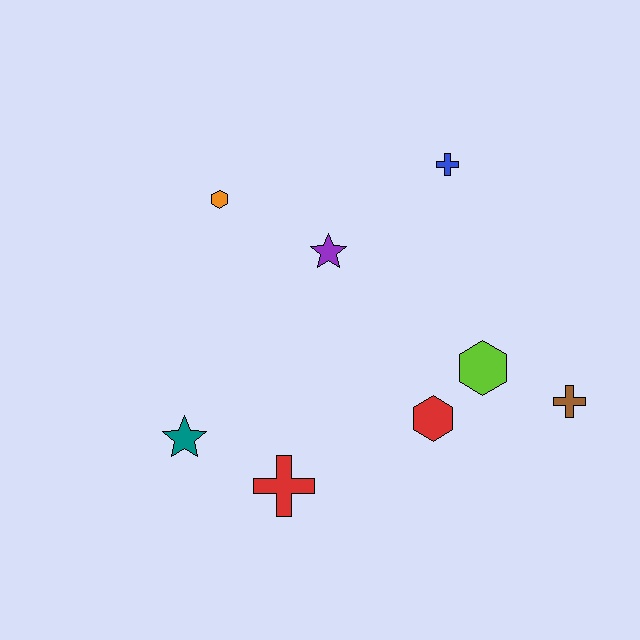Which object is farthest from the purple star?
The brown cross is farthest from the purple star.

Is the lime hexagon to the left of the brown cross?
Yes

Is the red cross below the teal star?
Yes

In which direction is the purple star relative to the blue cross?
The purple star is to the left of the blue cross.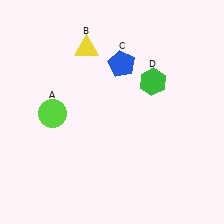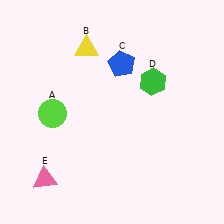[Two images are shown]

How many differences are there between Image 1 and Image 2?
There is 1 difference between the two images.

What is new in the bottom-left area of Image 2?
A pink triangle (E) was added in the bottom-left area of Image 2.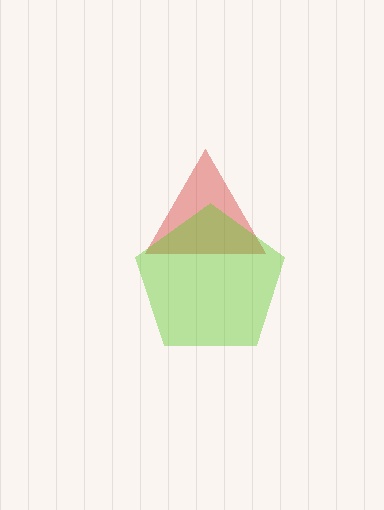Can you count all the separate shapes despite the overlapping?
Yes, there are 2 separate shapes.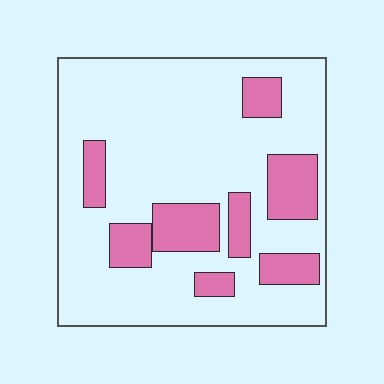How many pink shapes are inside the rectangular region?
8.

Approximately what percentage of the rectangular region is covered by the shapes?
Approximately 20%.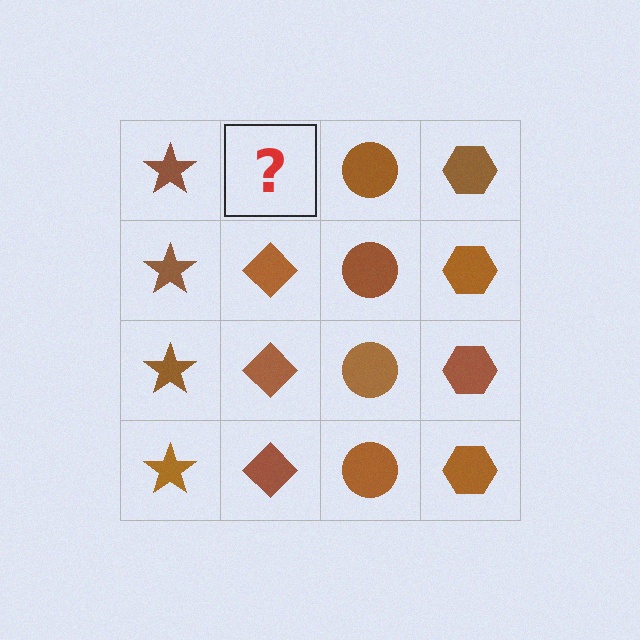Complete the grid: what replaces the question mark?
The question mark should be replaced with a brown diamond.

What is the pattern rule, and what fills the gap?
The rule is that each column has a consistent shape. The gap should be filled with a brown diamond.